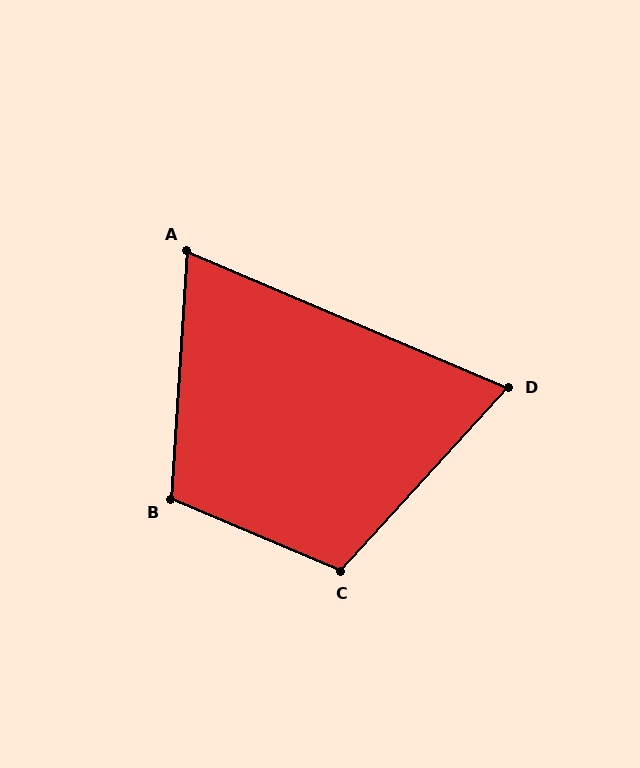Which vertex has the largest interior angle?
B, at approximately 110 degrees.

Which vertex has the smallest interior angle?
D, at approximately 70 degrees.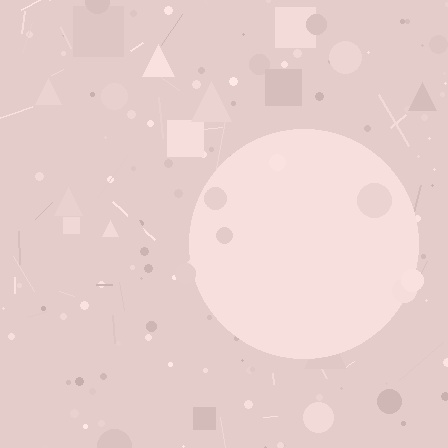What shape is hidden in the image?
A circle is hidden in the image.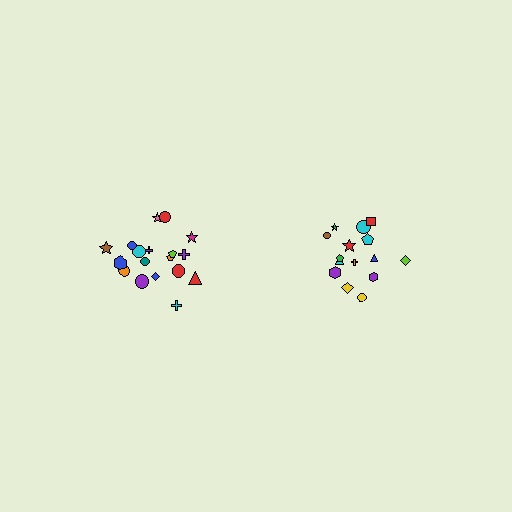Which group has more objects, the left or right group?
The left group.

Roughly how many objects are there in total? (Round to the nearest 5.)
Roughly 35 objects in total.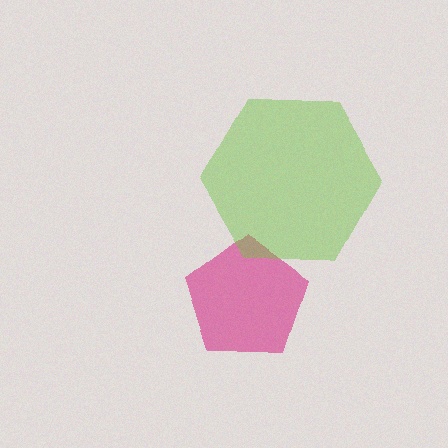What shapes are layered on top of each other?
The layered shapes are: a magenta pentagon, a lime hexagon.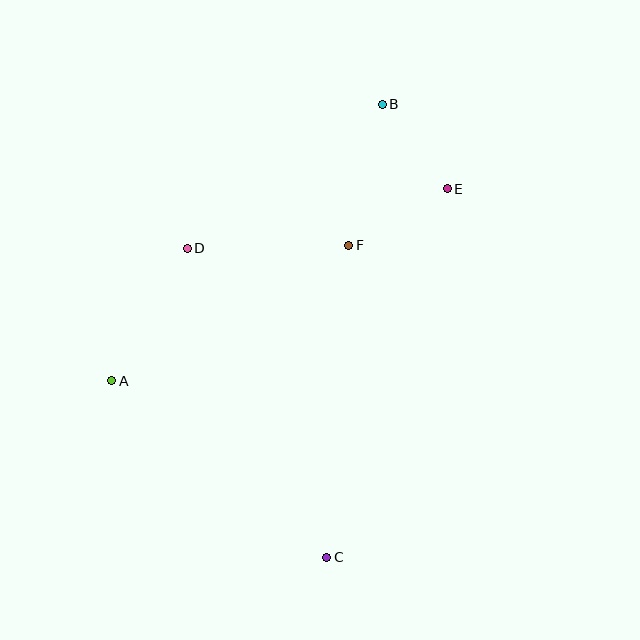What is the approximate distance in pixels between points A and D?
The distance between A and D is approximately 153 pixels.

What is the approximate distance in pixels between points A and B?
The distance between A and B is approximately 387 pixels.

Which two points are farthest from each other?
Points B and C are farthest from each other.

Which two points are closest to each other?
Points B and E are closest to each other.